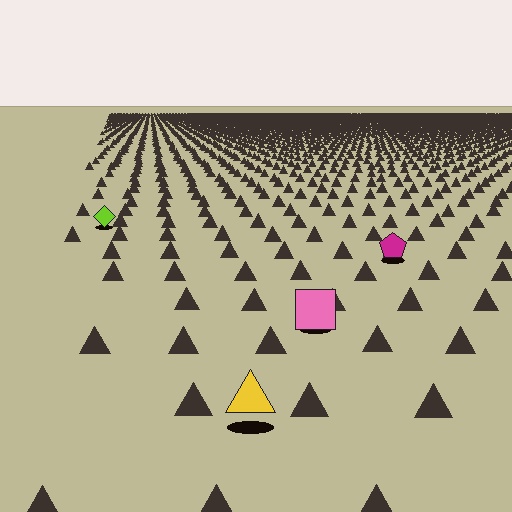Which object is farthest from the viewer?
The lime diamond is farthest from the viewer. It appears smaller and the ground texture around it is denser.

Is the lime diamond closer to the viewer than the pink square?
No. The pink square is closer — you can tell from the texture gradient: the ground texture is coarser near it.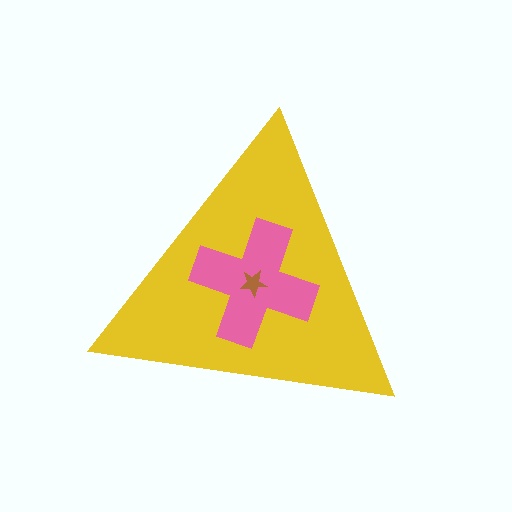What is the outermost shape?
The yellow triangle.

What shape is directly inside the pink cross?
The brown star.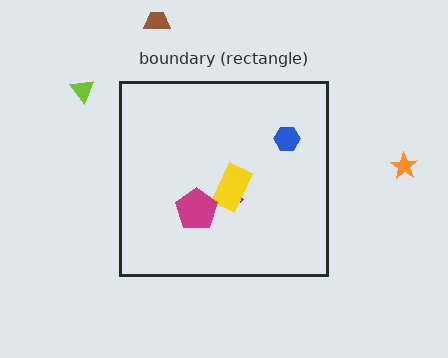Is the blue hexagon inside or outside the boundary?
Inside.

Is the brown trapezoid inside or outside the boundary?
Outside.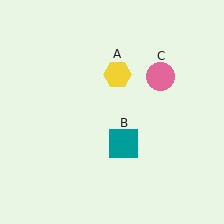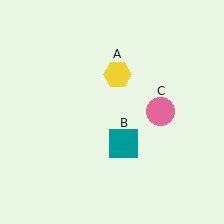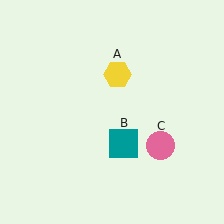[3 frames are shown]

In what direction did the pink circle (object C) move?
The pink circle (object C) moved down.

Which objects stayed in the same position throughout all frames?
Yellow hexagon (object A) and teal square (object B) remained stationary.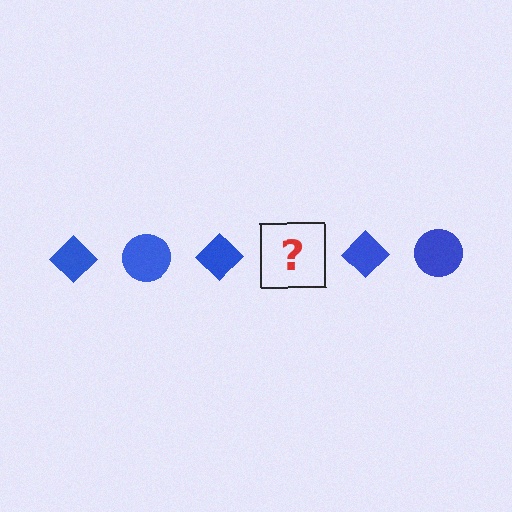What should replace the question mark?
The question mark should be replaced with a blue circle.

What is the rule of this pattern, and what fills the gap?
The rule is that the pattern cycles through diamond, circle shapes in blue. The gap should be filled with a blue circle.